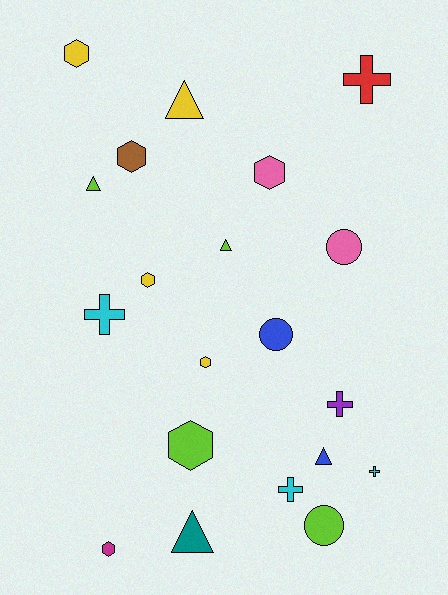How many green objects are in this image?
There are no green objects.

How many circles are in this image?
There are 3 circles.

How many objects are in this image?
There are 20 objects.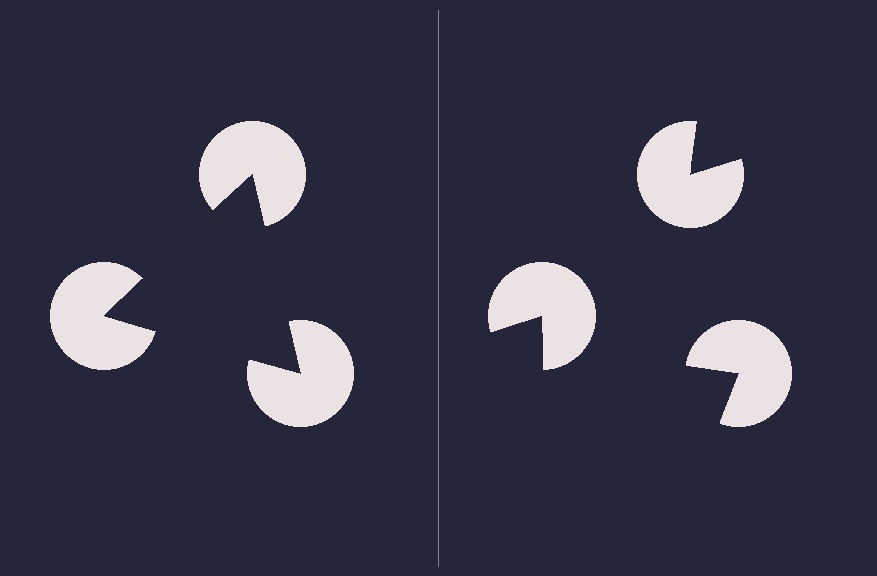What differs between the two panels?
The pac-man discs are positioned identically on both sides; only the wedge orientations differ. On the left they align to a triangle; on the right they are misaligned.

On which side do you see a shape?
An illusory triangle appears on the left side. On the right side the wedge cuts are rotated, so no coherent shape forms.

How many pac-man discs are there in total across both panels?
6 — 3 on each side.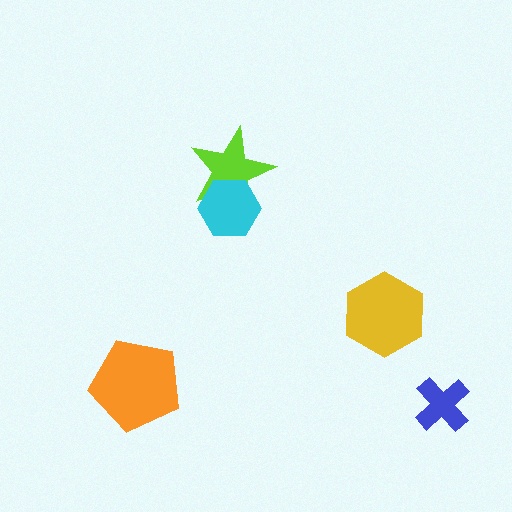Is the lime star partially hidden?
Yes, it is partially covered by another shape.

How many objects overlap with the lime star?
1 object overlaps with the lime star.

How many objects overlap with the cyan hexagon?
1 object overlaps with the cyan hexagon.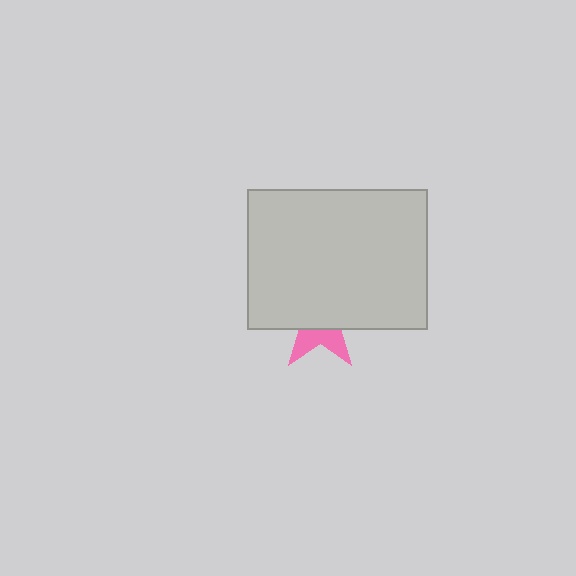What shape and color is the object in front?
The object in front is a light gray rectangle.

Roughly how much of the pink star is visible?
A small part of it is visible (roughly 36%).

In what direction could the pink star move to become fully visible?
The pink star could move down. That would shift it out from behind the light gray rectangle entirely.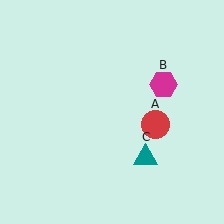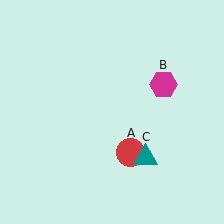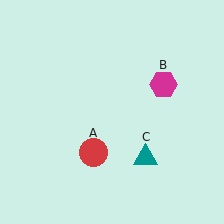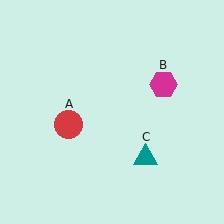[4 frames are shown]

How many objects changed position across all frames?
1 object changed position: red circle (object A).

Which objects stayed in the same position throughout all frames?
Magenta hexagon (object B) and teal triangle (object C) remained stationary.